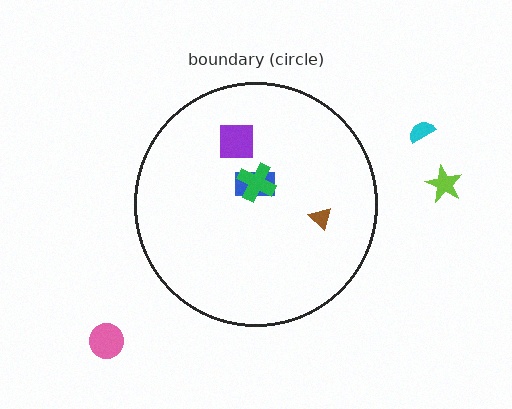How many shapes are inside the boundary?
4 inside, 3 outside.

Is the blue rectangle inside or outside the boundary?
Inside.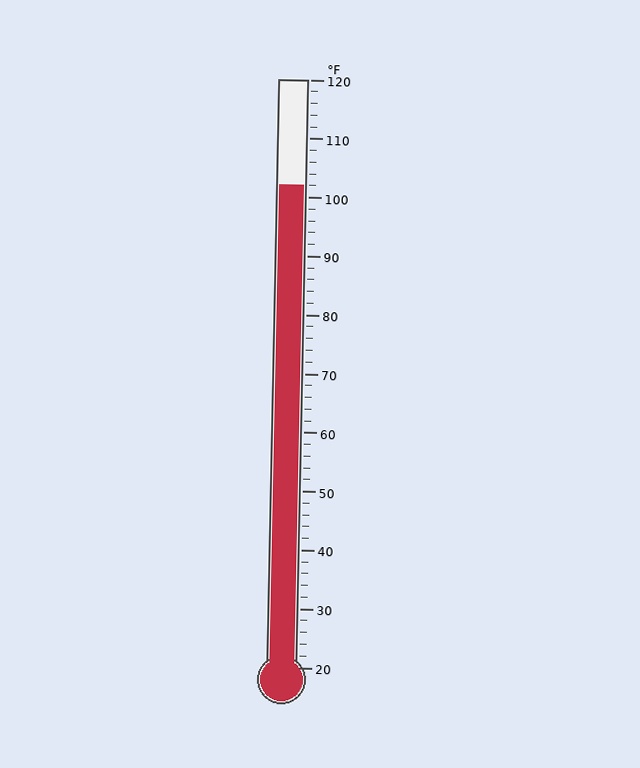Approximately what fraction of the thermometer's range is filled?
The thermometer is filled to approximately 80% of its range.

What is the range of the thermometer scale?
The thermometer scale ranges from 20°F to 120°F.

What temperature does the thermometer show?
The thermometer shows approximately 102°F.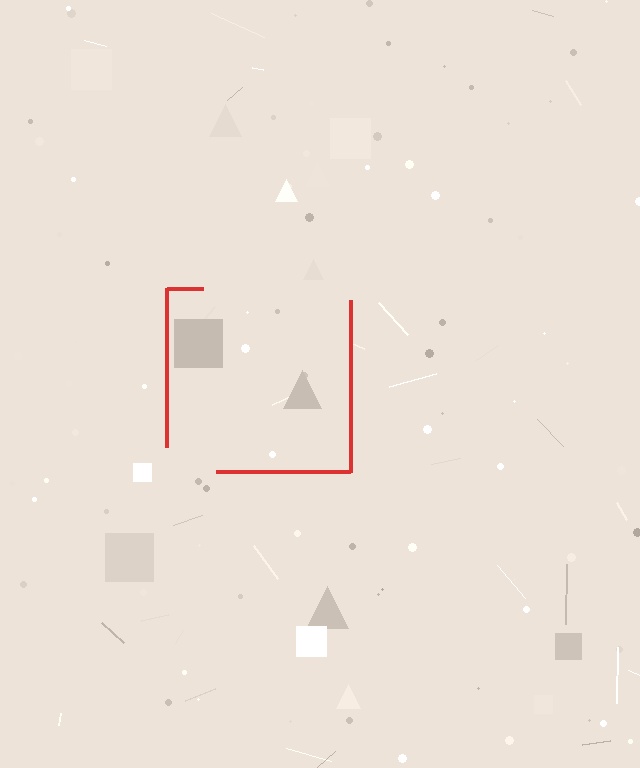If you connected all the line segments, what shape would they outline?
They would outline a square.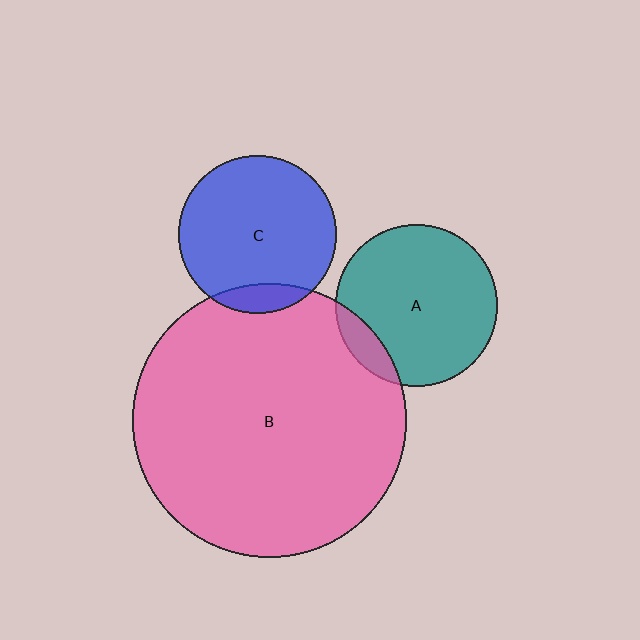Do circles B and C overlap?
Yes.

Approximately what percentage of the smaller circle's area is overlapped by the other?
Approximately 10%.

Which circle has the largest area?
Circle B (pink).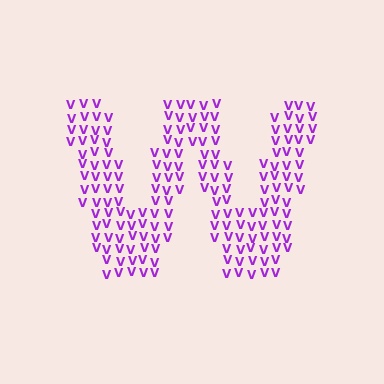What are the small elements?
The small elements are letter V's.